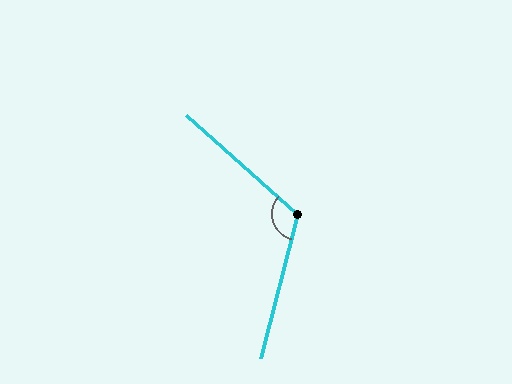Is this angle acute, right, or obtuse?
It is obtuse.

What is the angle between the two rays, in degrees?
Approximately 117 degrees.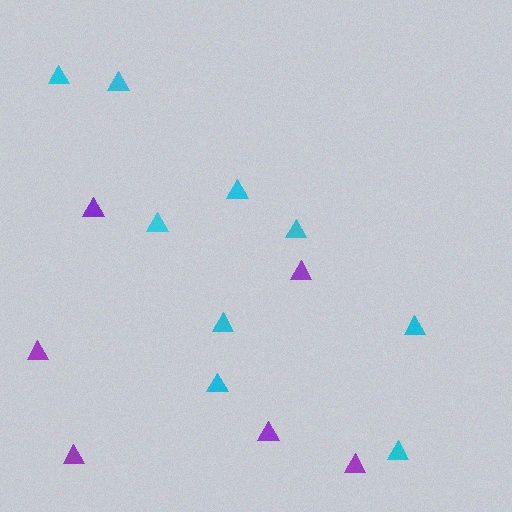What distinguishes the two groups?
There are 2 groups: one group of cyan triangles (9) and one group of purple triangles (6).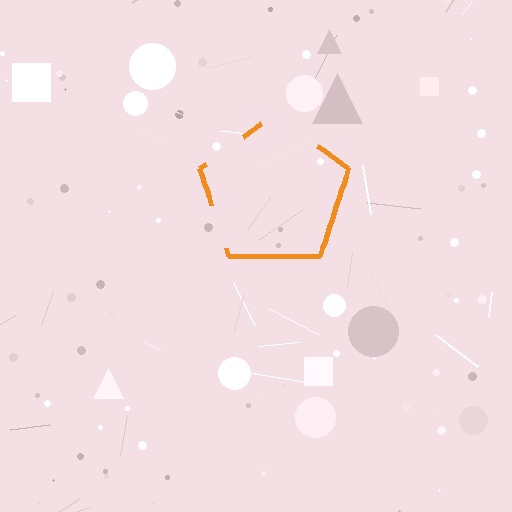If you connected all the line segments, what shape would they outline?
They would outline a pentagon.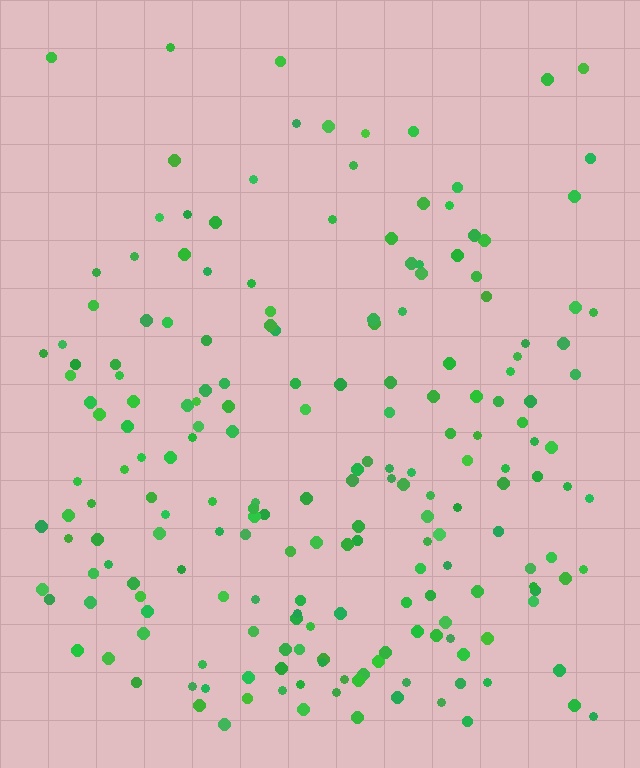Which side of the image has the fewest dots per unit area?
The top.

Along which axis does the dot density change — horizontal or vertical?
Vertical.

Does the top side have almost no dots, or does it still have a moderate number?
Still a moderate number, just noticeably fewer than the bottom.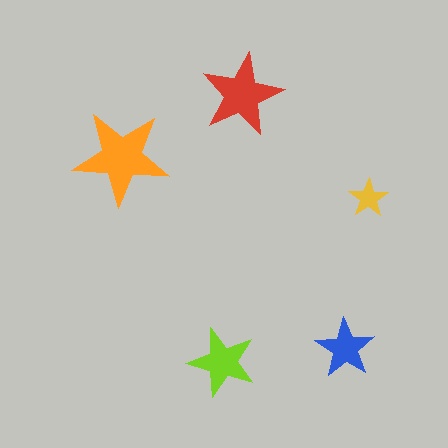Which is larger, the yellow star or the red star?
The red one.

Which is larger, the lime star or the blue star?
The lime one.